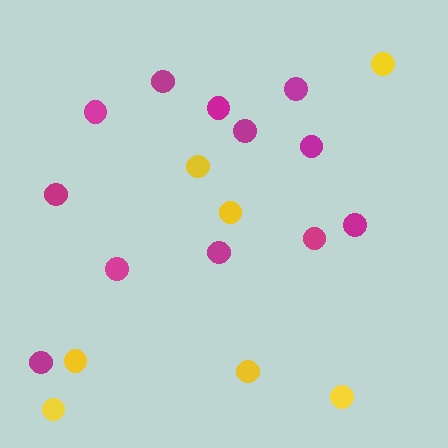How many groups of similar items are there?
There are 2 groups: one group of yellow circles (7) and one group of magenta circles (12).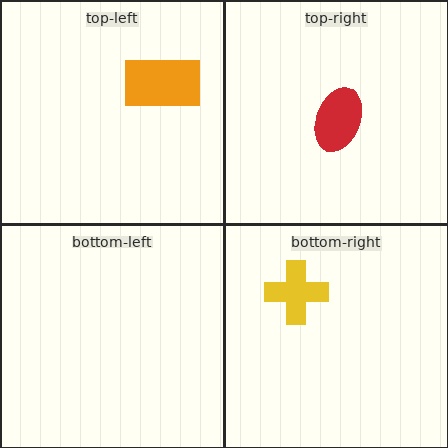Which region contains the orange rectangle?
The top-left region.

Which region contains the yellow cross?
The bottom-right region.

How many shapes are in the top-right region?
1.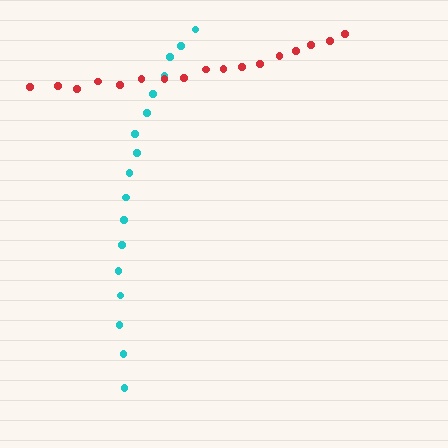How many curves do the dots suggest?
There are 2 distinct paths.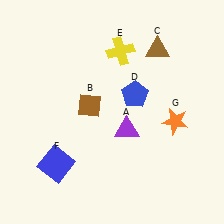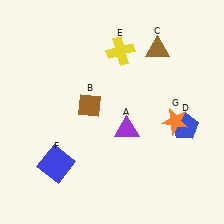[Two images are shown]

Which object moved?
The blue pentagon (D) moved right.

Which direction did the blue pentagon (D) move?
The blue pentagon (D) moved right.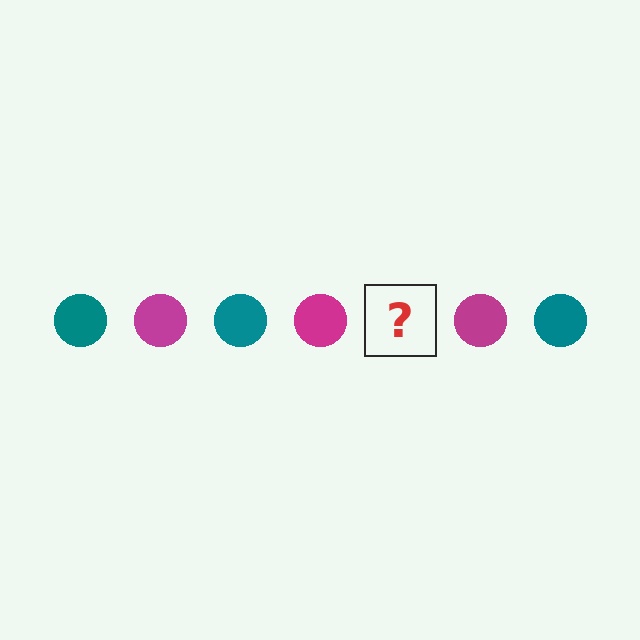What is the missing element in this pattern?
The missing element is a teal circle.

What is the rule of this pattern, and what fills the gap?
The rule is that the pattern cycles through teal, magenta circles. The gap should be filled with a teal circle.